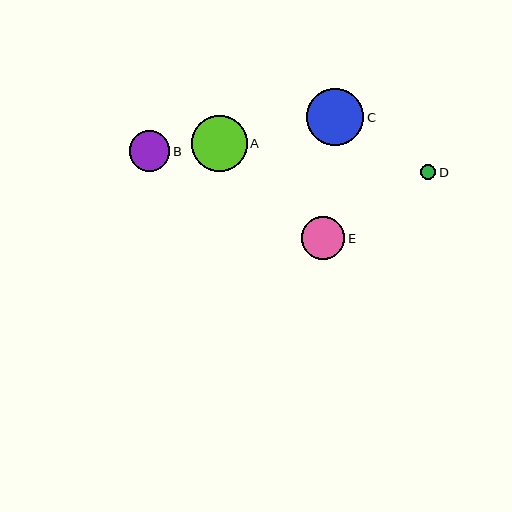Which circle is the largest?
Circle C is the largest with a size of approximately 57 pixels.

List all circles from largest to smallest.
From largest to smallest: C, A, E, B, D.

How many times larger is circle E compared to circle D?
Circle E is approximately 2.8 times the size of circle D.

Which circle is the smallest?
Circle D is the smallest with a size of approximately 15 pixels.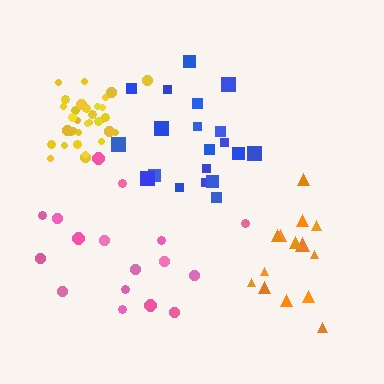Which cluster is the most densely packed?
Yellow.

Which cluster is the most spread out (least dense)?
Pink.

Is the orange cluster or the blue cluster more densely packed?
Orange.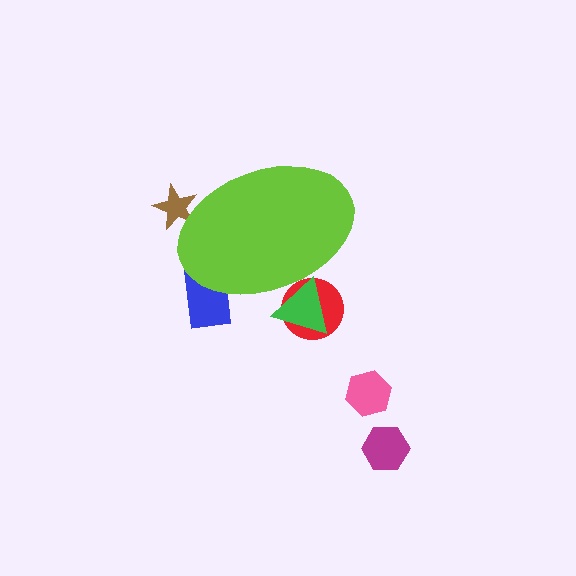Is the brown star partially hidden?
Yes, the brown star is partially hidden behind the lime ellipse.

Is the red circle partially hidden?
Yes, the red circle is partially hidden behind the lime ellipse.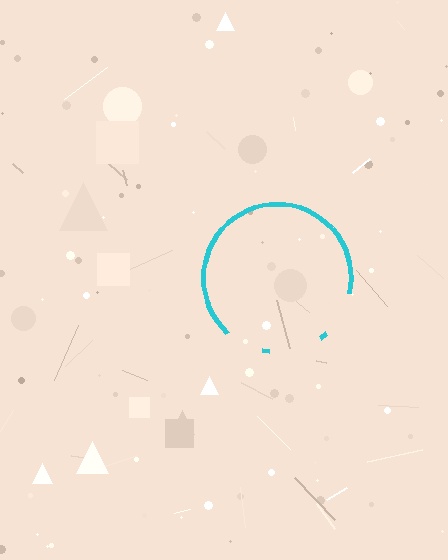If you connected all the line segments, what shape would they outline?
They would outline a circle.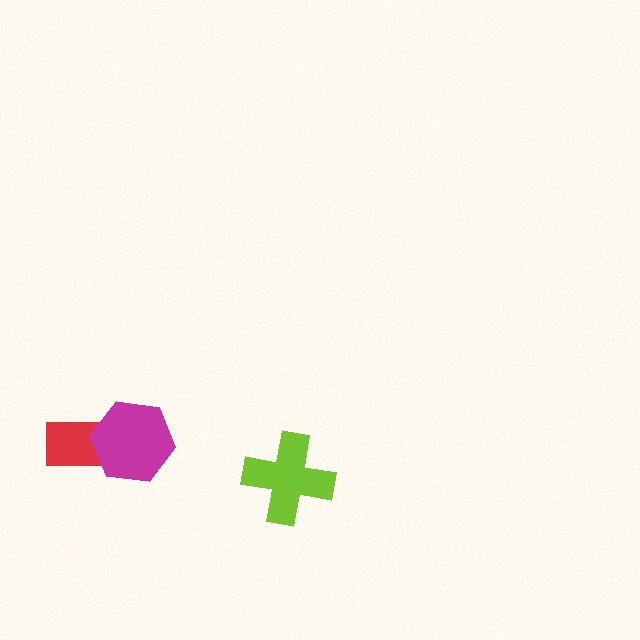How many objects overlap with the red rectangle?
1 object overlaps with the red rectangle.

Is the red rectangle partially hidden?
Yes, it is partially covered by another shape.